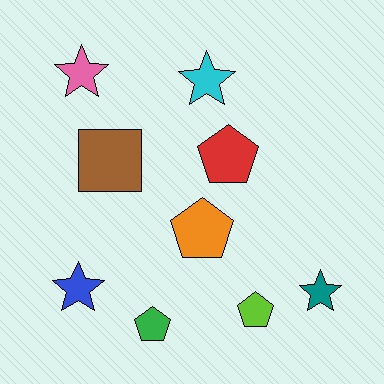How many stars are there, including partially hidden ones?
There are 4 stars.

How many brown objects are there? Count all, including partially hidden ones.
There is 1 brown object.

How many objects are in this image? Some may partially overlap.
There are 9 objects.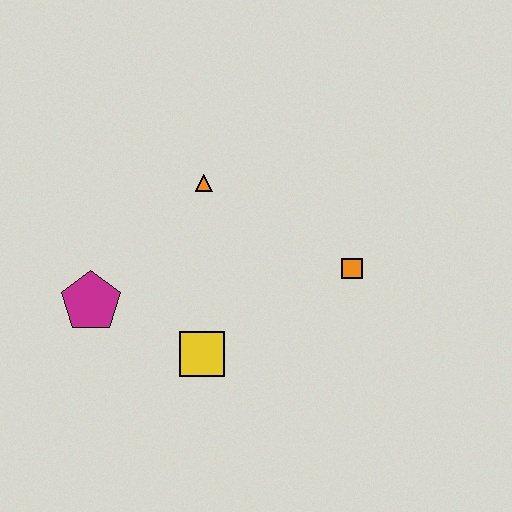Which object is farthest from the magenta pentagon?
The orange square is farthest from the magenta pentagon.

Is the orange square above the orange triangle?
No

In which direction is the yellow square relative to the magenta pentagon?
The yellow square is to the right of the magenta pentagon.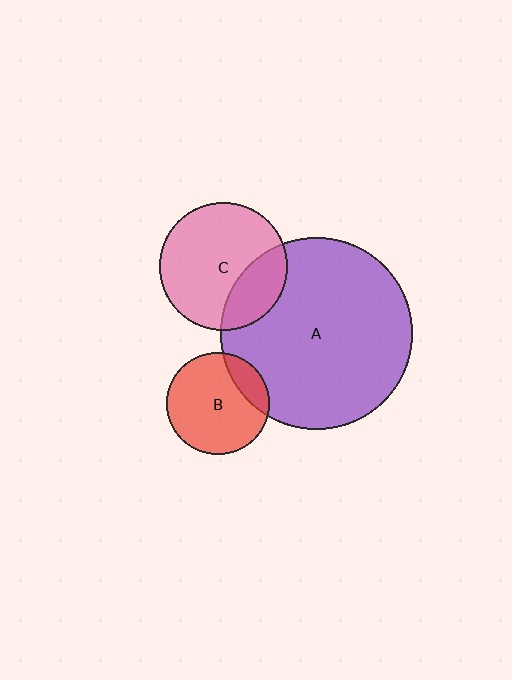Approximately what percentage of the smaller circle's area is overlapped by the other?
Approximately 25%.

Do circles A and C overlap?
Yes.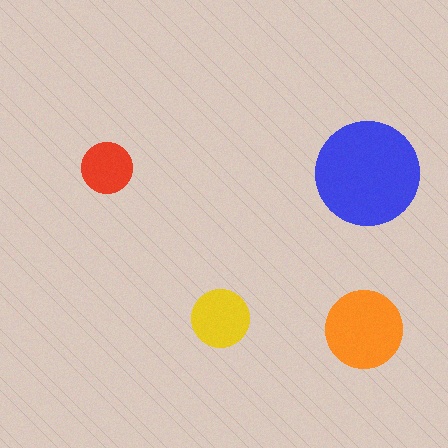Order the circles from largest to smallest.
the blue one, the orange one, the yellow one, the red one.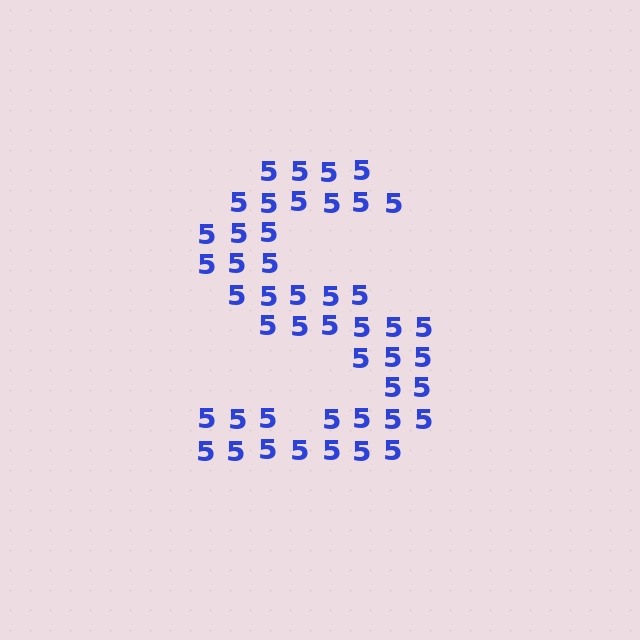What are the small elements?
The small elements are digit 5's.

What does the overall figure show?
The overall figure shows the letter S.